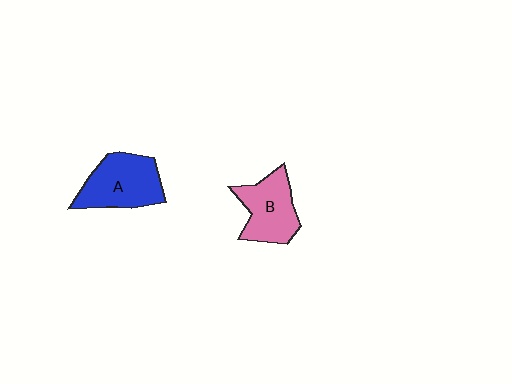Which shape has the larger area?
Shape A (blue).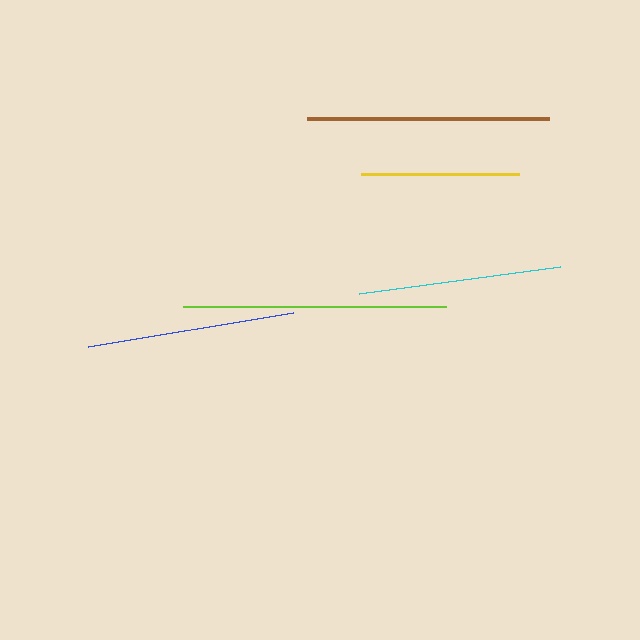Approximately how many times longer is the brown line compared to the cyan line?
The brown line is approximately 1.2 times the length of the cyan line.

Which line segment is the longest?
The lime line is the longest at approximately 263 pixels.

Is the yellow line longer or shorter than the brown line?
The brown line is longer than the yellow line.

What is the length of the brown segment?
The brown segment is approximately 242 pixels long.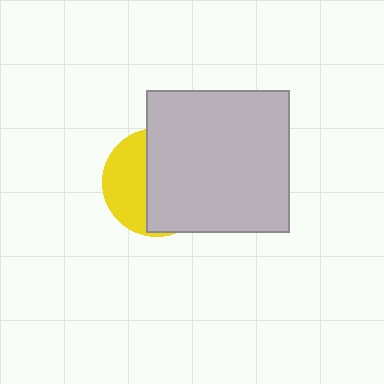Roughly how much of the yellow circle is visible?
A small part of it is visible (roughly 38%).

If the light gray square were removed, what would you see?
You would see the complete yellow circle.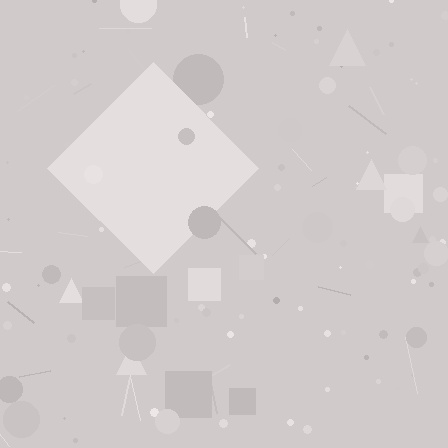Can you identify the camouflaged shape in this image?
The camouflaged shape is a diamond.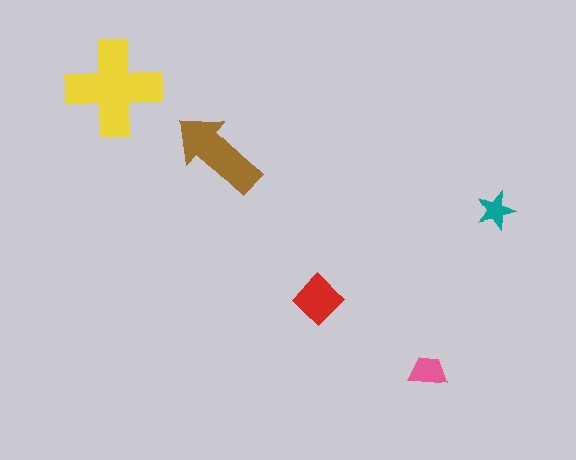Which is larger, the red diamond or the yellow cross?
The yellow cross.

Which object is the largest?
The yellow cross.